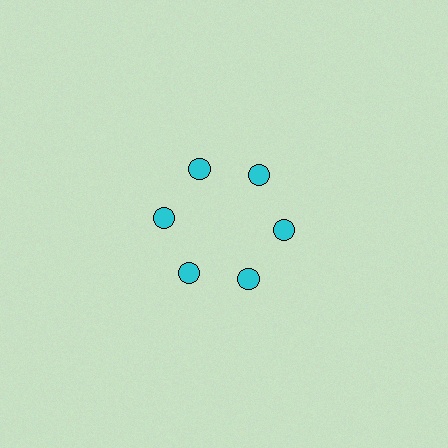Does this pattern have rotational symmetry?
Yes, this pattern has 6-fold rotational symmetry. It looks the same after rotating 60 degrees around the center.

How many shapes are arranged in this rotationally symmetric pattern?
There are 6 shapes, arranged in 6 groups of 1.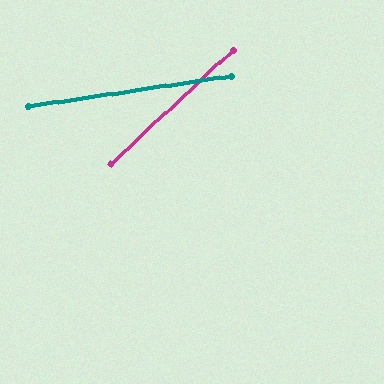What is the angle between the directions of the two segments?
Approximately 34 degrees.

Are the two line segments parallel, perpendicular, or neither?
Neither parallel nor perpendicular — they differ by about 34°.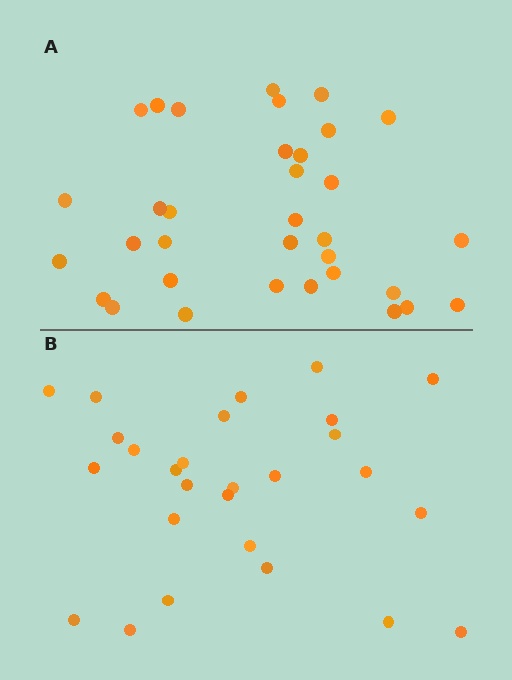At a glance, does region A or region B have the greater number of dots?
Region A (the top region) has more dots.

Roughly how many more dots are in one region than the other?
Region A has roughly 8 or so more dots than region B.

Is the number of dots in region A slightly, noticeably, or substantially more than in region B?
Region A has noticeably more, but not dramatically so. The ratio is roughly 1.3 to 1.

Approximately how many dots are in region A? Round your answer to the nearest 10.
About 30 dots. (The exact count is 34, which rounds to 30.)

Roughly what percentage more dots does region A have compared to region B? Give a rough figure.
About 25% more.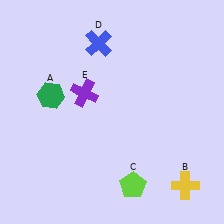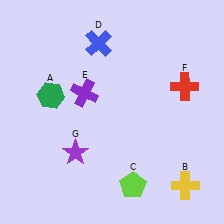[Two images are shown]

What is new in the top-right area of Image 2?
A red cross (F) was added in the top-right area of Image 2.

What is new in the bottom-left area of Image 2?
A purple star (G) was added in the bottom-left area of Image 2.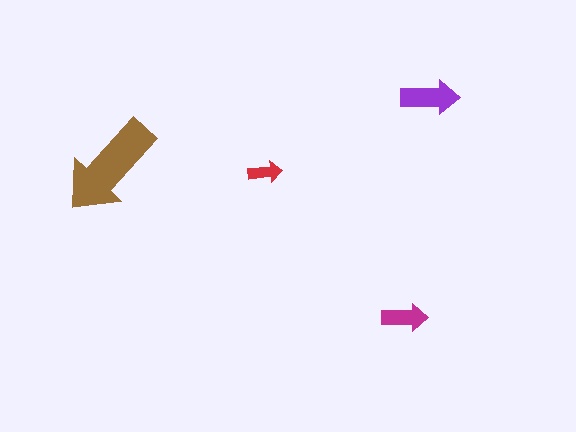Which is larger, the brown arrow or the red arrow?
The brown one.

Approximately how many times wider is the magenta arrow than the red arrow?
About 1.5 times wider.